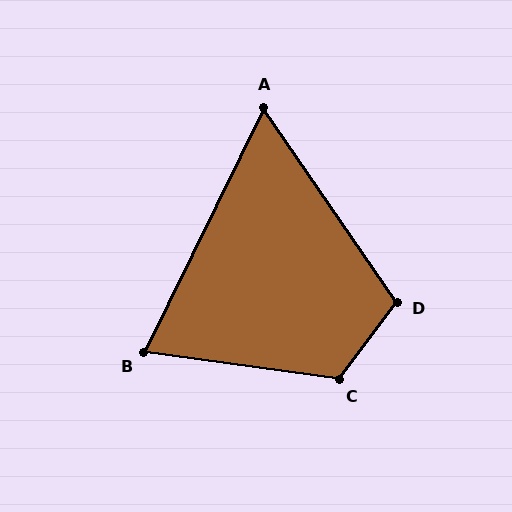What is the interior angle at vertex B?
Approximately 72 degrees (acute).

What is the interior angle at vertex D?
Approximately 108 degrees (obtuse).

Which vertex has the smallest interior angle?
A, at approximately 61 degrees.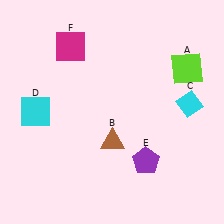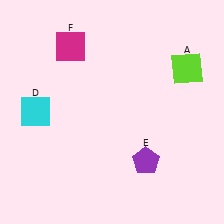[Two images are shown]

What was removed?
The brown triangle (B), the cyan diamond (C) were removed in Image 2.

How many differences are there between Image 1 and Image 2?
There are 2 differences between the two images.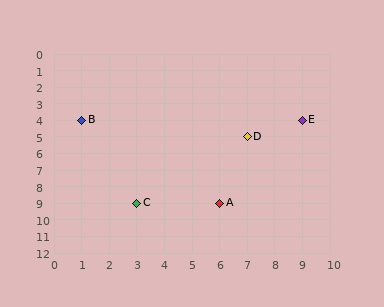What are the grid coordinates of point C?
Point C is at grid coordinates (3, 9).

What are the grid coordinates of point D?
Point D is at grid coordinates (7, 5).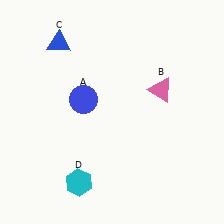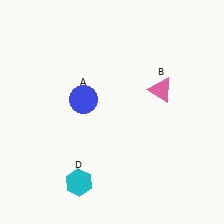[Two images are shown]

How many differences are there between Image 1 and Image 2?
There is 1 difference between the two images.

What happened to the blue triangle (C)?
The blue triangle (C) was removed in Image 2. It was in the top-left area of Image 1.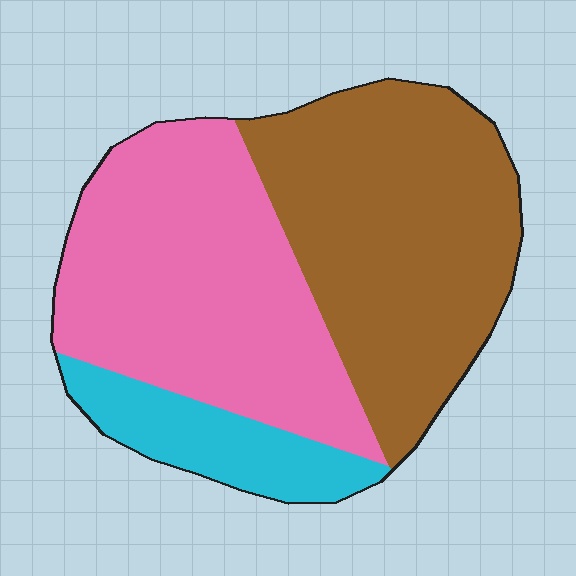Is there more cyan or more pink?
Pink.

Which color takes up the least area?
Cyan, at roughly 15%.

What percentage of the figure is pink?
Pink takes up between a quarter and a half of the figure.